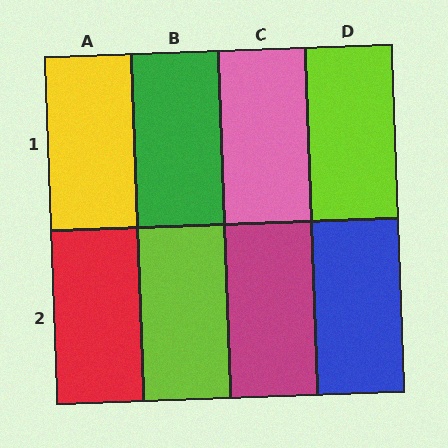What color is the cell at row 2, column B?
Lime.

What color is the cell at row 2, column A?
Red.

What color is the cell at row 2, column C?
Magenta.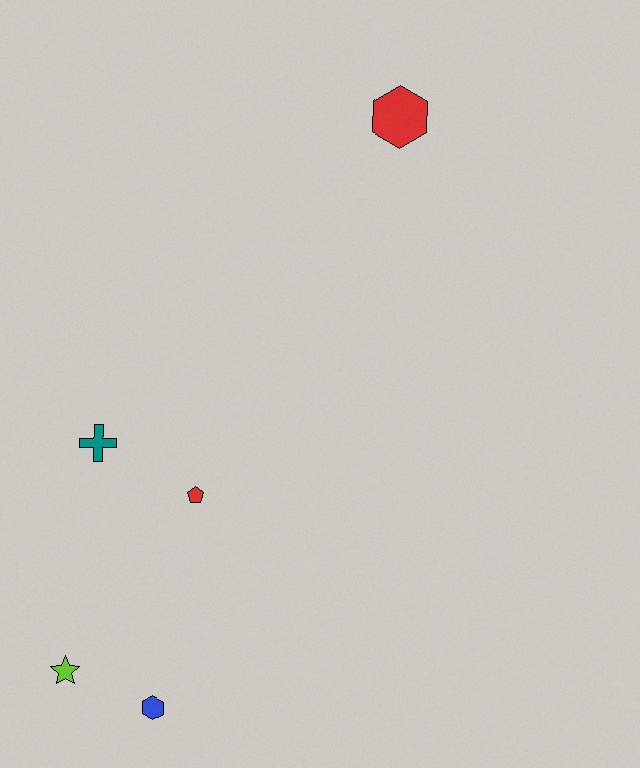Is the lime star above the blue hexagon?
Yes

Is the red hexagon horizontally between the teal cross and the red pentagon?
No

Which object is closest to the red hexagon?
The red pentagon is closest to the red hexagon.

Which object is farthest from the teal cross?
The red hexagon is farthest from the teal cross.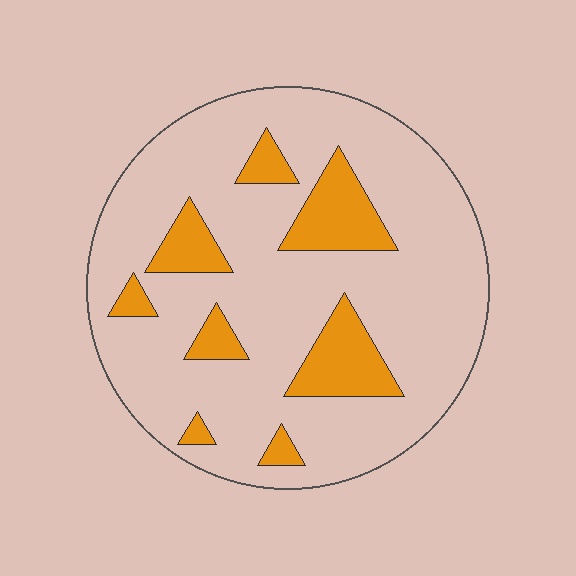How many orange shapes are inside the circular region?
8.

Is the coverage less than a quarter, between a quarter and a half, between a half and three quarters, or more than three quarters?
Less than a quarter.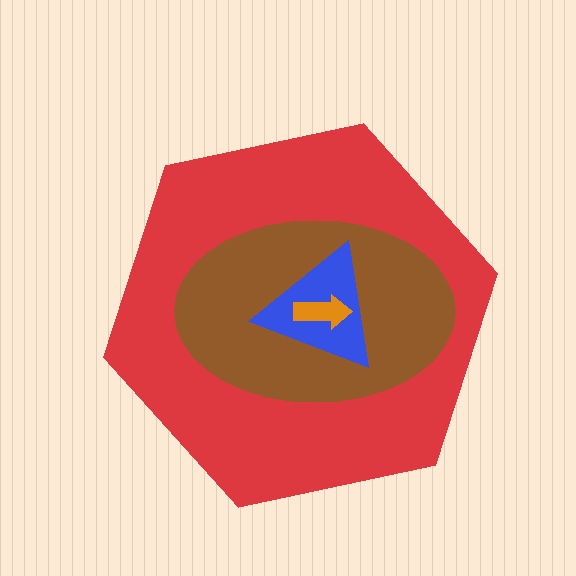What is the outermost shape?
The red hexagon.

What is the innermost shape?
The orange arrow.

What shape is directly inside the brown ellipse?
The blue triangle.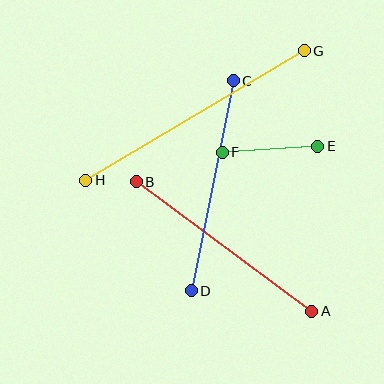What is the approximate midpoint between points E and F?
The midpoint is at approximately (270, 149) pixels.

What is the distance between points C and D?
The distance is approximately 214 pixels.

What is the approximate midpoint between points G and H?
The midpoint is at approximately (195, 115) pixels.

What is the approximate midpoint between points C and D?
The midpoint is at approximately (212, 186) pixels.